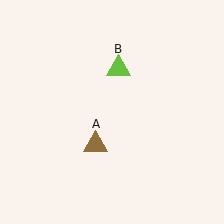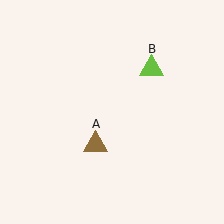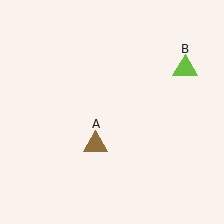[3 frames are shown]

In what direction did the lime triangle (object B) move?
The lime triangle (object B) moved right.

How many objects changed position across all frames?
1 object changed position: lime triangle (object B).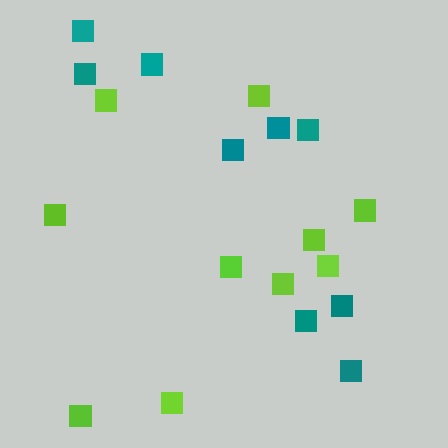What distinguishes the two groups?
There are 2 groups: one group of teal squares (9) and one group of lime squares (10).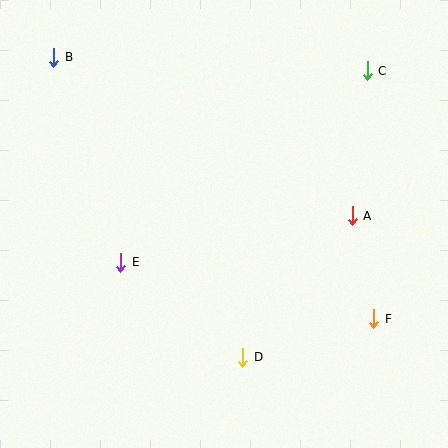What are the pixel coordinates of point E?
Point E is at (121, 262).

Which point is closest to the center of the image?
Point E at (121, 262) is closest to the center.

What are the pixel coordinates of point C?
Point C is at (367, 71).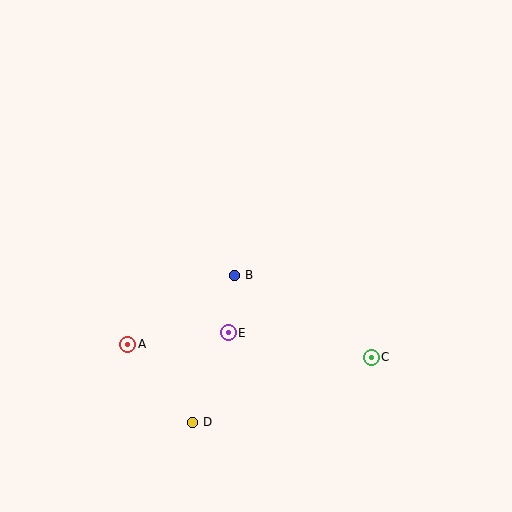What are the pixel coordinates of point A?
Point A is at (128, 344).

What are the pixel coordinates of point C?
Point C is at (371, 357).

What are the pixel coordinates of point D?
Point D is at (193, 422).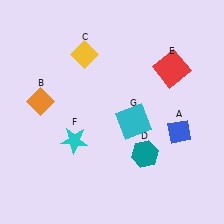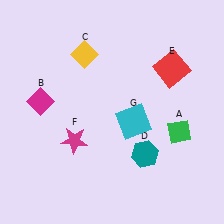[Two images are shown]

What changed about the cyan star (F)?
In Image 1, F is cyan. In Image 2, it changed to magenta.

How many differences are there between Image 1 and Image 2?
There are 3 differences between the two images.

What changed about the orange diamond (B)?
In Image 1, B is orange. In Image 2, it changed to magenta.